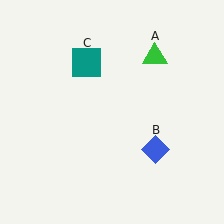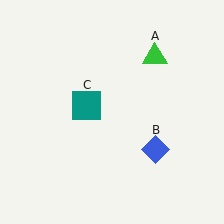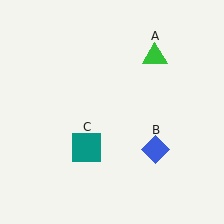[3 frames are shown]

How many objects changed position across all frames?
1 object changed position: teal square (object C).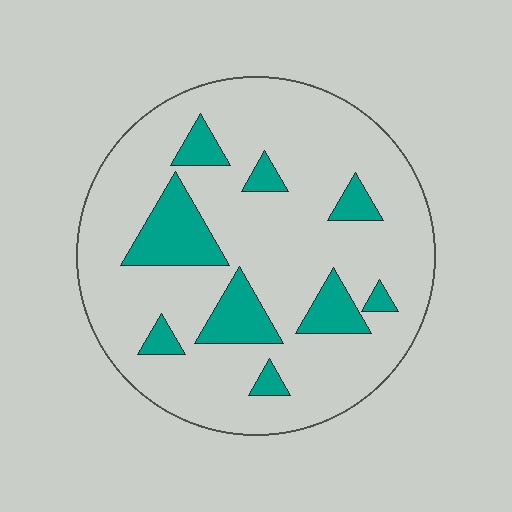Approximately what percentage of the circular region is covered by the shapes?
Approximately 20%.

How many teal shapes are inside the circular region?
9.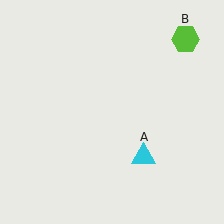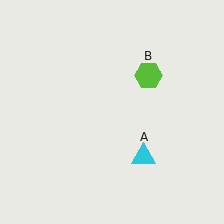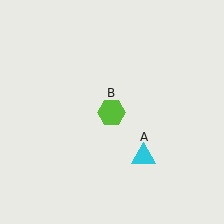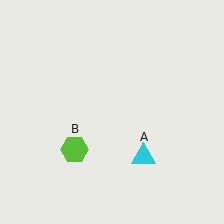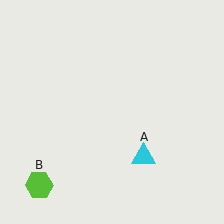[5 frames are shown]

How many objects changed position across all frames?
1 object changed position: lime hexagon (object B).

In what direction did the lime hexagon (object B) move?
The lime hexagon (object B) moved down and to the left.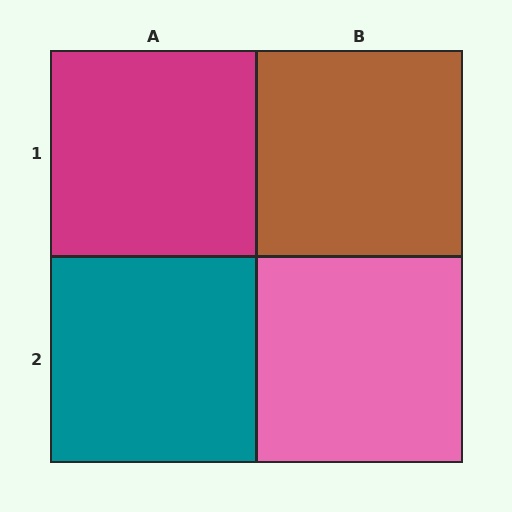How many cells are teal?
1 cell is teal.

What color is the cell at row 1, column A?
Magenta.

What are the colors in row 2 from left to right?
Teal, pink.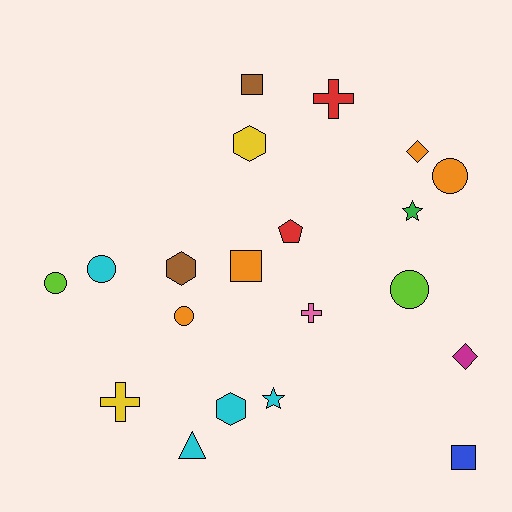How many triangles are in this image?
There is 1 triangle.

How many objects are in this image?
There are 20 objects.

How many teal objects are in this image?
There are no teal objects.